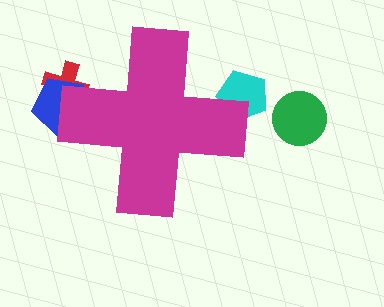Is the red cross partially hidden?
Yes, the red cross is partially hidden behind the magenta cross.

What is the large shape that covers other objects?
A magenta cross.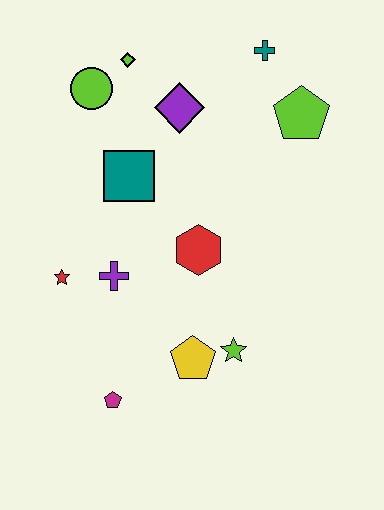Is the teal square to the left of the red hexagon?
Yes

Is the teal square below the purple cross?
No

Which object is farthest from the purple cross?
The teal cross is farthest from the purple cross.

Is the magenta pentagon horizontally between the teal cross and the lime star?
No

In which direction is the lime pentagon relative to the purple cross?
The lime pentagon is to the right of the purple cross.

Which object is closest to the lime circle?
The lime diamond is closest to the lime circle.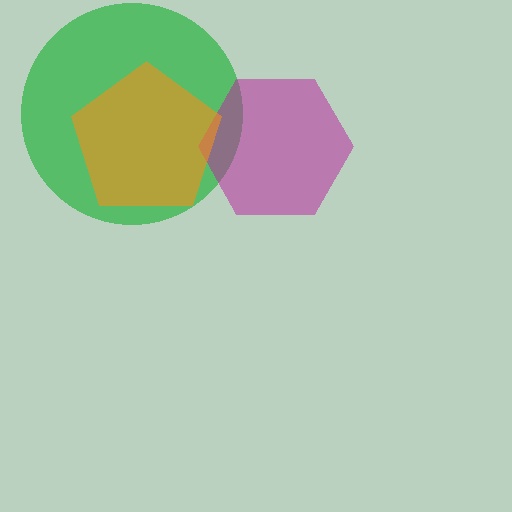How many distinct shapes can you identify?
There are 3 distinct shapes: a green circle, a magenta hexagon, an orange pentagon.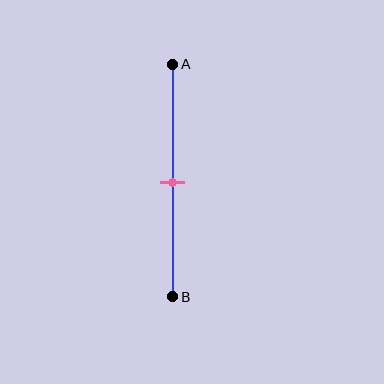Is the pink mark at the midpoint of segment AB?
Yes, the mark is approximately at the midpoint.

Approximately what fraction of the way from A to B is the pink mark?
The pink mark is approximately 50% of the way from A to B.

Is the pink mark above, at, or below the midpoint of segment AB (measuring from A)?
The pink mark is approximately at the midpoint of segment AB.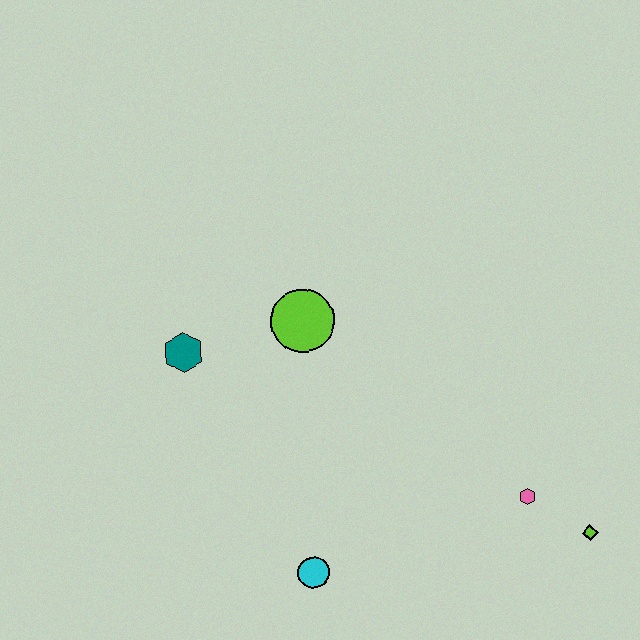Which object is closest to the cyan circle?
The pink hexagon is closest to the cyan circle.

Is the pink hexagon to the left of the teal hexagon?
No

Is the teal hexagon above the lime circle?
No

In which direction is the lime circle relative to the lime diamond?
The lime circle is to the left of the lime diamond.